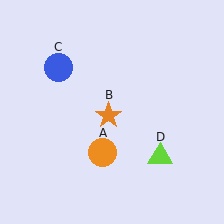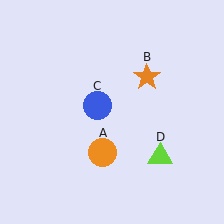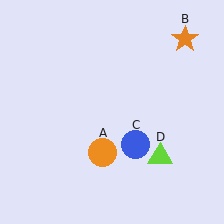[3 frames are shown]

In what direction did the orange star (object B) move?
The orange star (object B) moved up and to the right.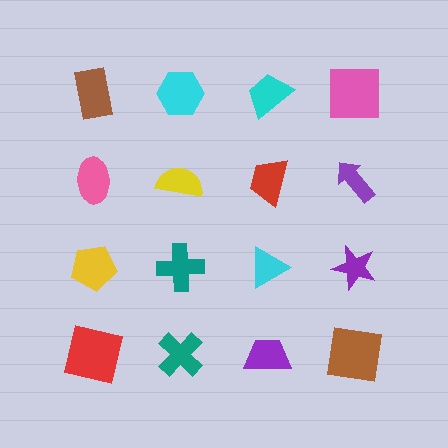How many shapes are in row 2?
4 shapes.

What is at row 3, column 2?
A teal cross.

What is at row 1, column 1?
A brown rectangle.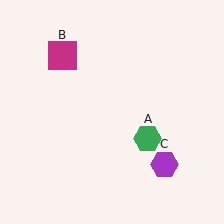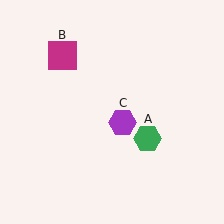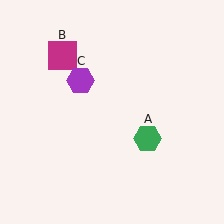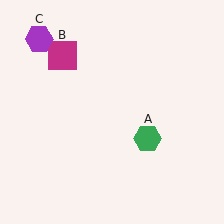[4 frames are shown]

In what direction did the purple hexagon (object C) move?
The purple hexagon (object C) moved up and to the left.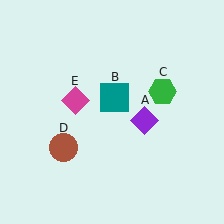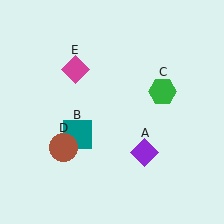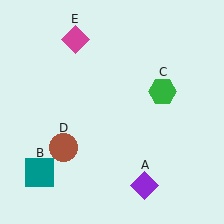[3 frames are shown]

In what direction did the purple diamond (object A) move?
The purple diamond (object A) moved down.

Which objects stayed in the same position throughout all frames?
Green hexagon (object C) and brown circle (object D) remained stationary.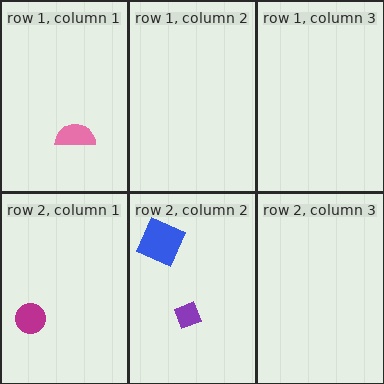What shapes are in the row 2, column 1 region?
The magenta circle.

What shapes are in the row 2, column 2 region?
The purple diamond, the blue square.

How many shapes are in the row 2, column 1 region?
1.